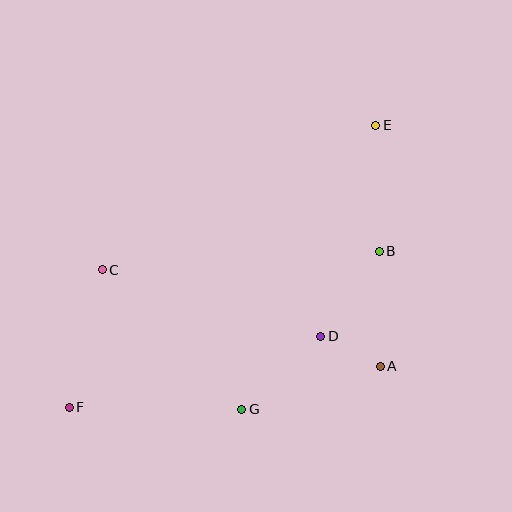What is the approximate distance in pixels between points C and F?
The distance between C and F is approximately 141 pixels.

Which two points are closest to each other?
Points A and D are closest to each other.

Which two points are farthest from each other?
Points E and F are farthest from each other.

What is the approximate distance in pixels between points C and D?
The distance between C and D is approximately 228 pixels.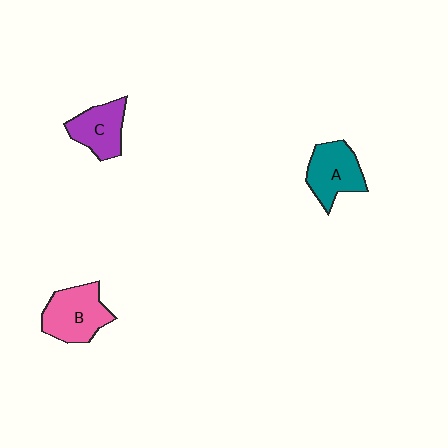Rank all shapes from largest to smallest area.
From largest to smallest: B (pink), A (teal), C (purple).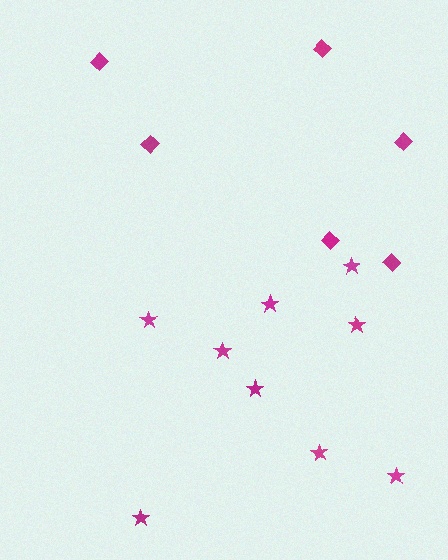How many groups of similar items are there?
There are 2 groups: one group of diamonds (6) and one group of stars (9).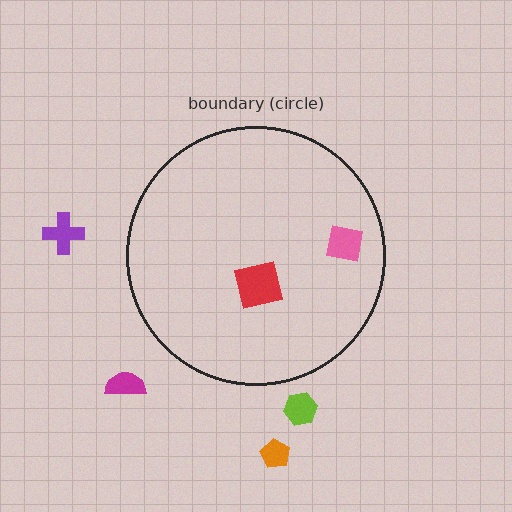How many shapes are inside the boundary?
2 inside, 4 outside.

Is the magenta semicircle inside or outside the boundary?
Outside.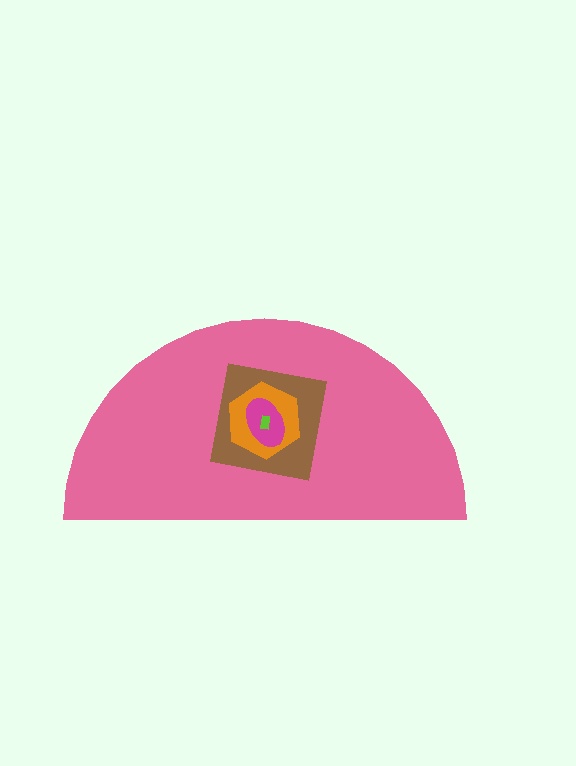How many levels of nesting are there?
5.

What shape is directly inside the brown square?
The orange hexagon.